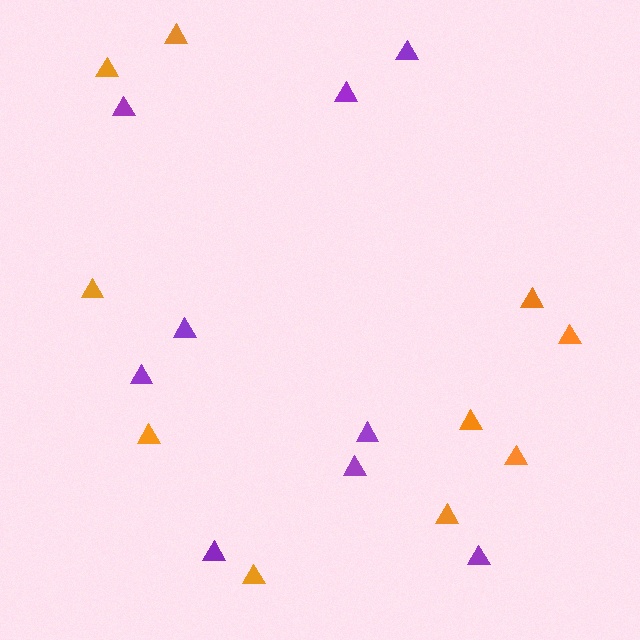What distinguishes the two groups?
There are 2 groups: one group of purple triangles (9) and one group of orange triangles (10).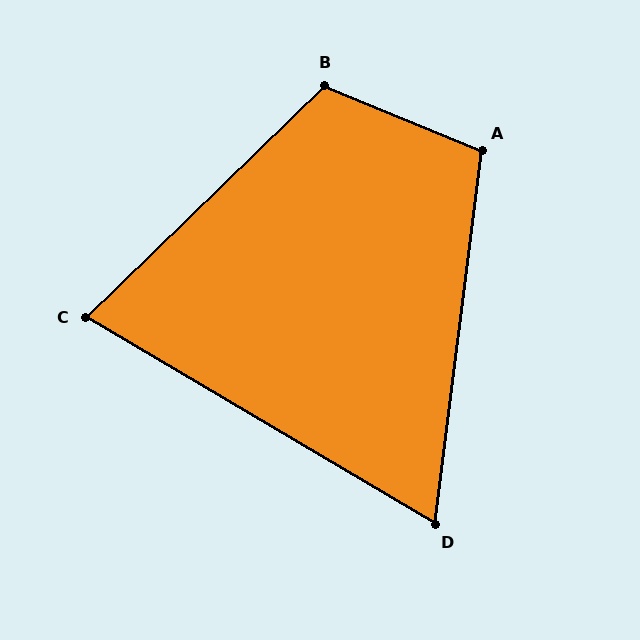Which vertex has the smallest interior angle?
D, at approximately 67 degrees.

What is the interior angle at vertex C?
Approximately 75 degrees (acute).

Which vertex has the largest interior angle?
B, at approximately 113 degrees.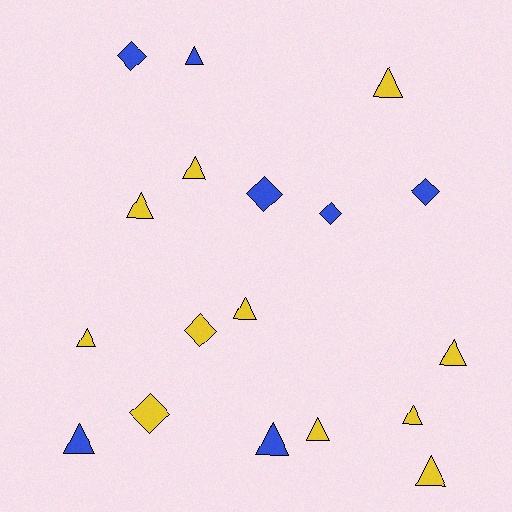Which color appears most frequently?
Yellow, with 11 objects.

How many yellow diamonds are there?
There are 2 yellow diamonds.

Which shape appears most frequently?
Triangle, with 12 objects.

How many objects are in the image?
There are 18 objects.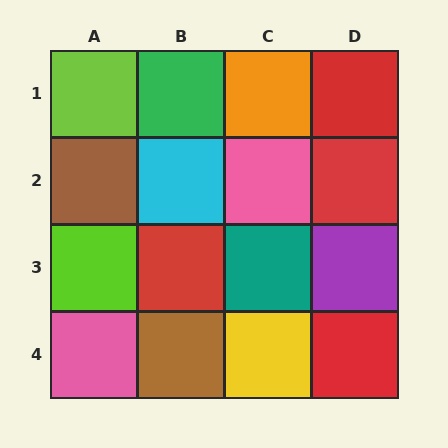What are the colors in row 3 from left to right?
Lime, red, teal, purple.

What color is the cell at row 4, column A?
Pink.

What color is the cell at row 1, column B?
Green.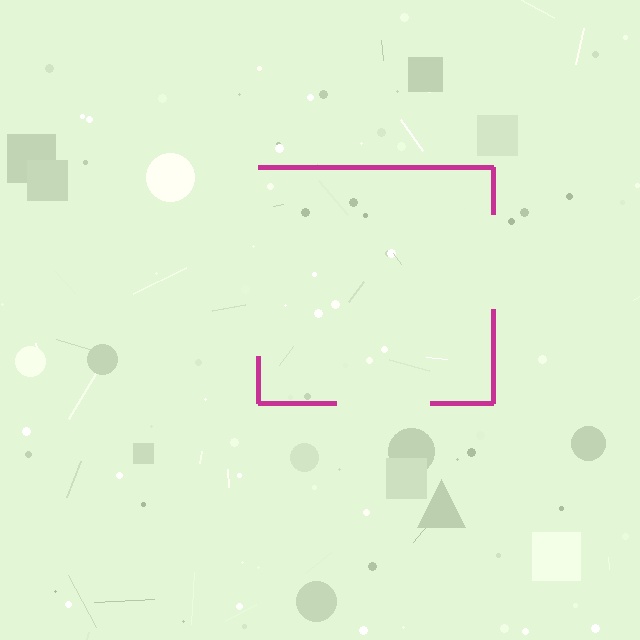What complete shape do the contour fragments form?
The contour fragments form a square.